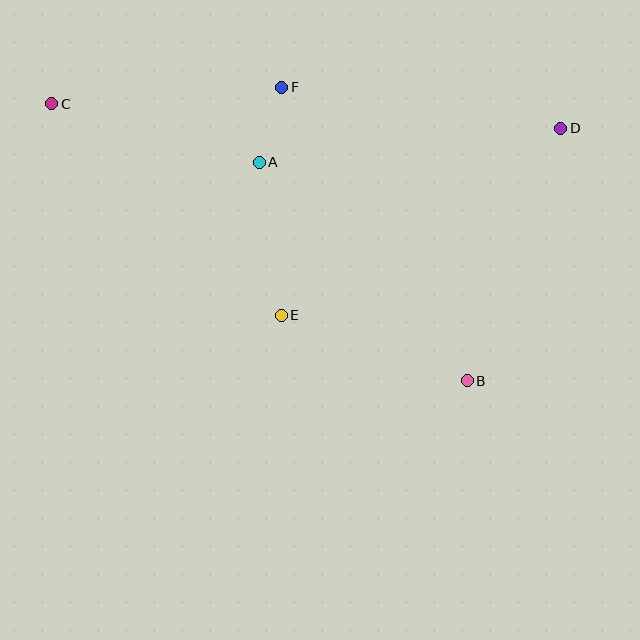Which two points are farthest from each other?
Points C and D are farthest from each other.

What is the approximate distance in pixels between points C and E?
The distance between C and E is approximately 312 pixels.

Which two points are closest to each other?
Points A and F are closest to each other.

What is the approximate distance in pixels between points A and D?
The distance between A and D is approximately 303 pixels.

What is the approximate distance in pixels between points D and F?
The distance between D and F is approximately 282 pixels.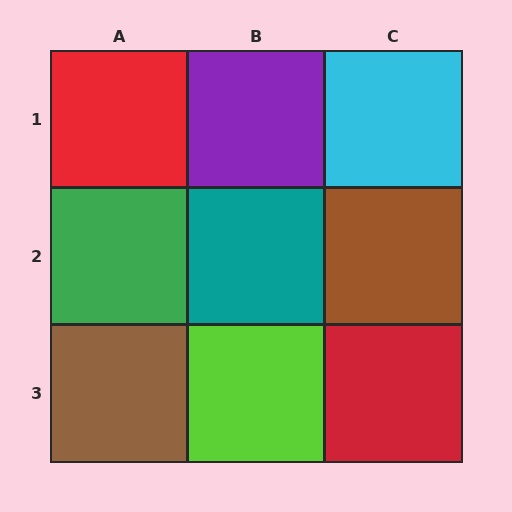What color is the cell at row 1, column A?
Red.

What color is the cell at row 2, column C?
Brown.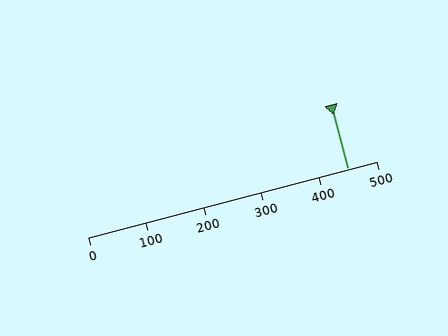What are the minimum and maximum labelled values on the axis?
The axis runs from 0 to 500.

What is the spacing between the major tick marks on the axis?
The major ticks are spaced 100 apart.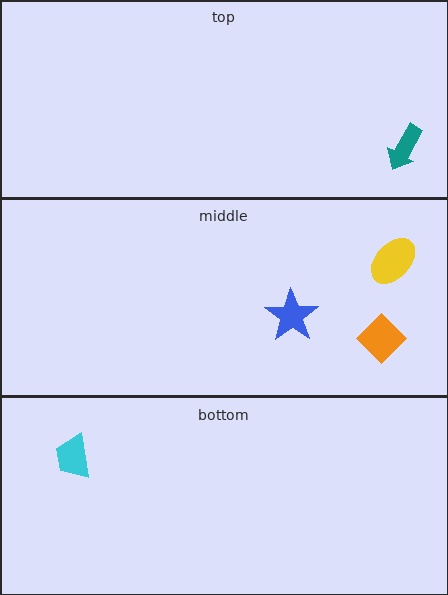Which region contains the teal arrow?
The top region.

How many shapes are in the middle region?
3.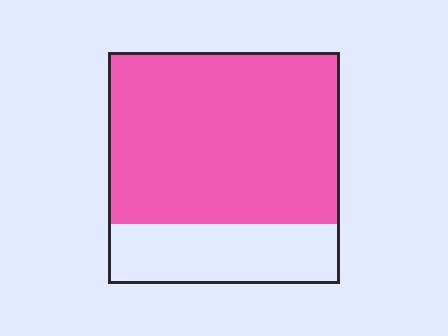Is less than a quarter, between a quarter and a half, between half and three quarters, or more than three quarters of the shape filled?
Between half and three quarters.